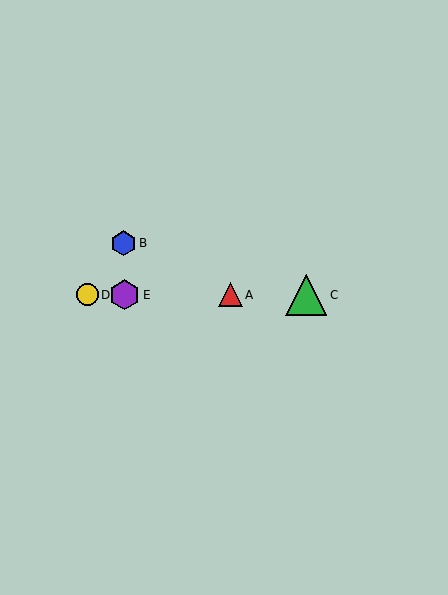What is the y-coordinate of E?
Object E is at y≈295.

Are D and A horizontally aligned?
Yes, both are at y≈295.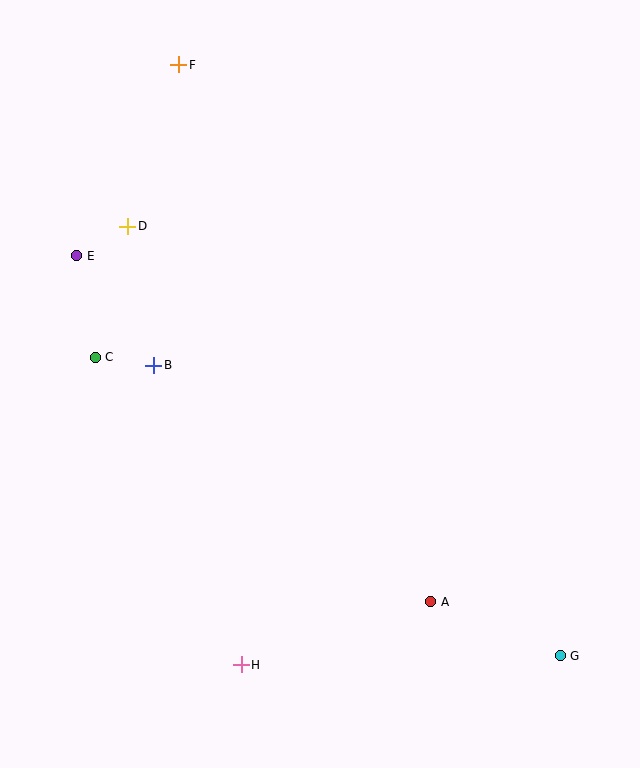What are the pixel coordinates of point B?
Point B is at (154, 365).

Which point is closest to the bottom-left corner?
Point H is closest to the bottom-left corner.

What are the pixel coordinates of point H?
Point H is at (241, 665).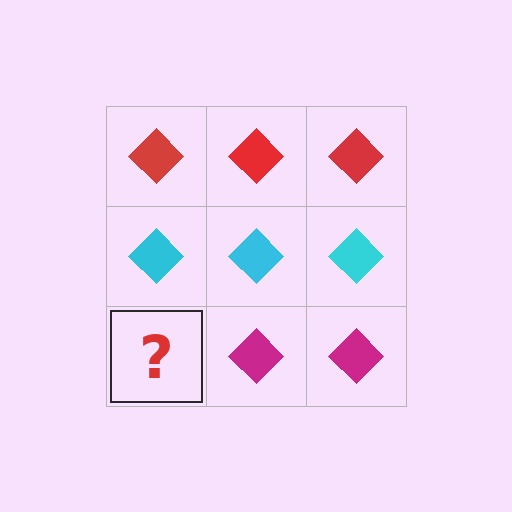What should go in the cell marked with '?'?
The missing cell should contain a magenta diamond.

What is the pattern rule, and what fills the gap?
The rule is that each row has a consistent color. The gap should be filled with a magenta diamond.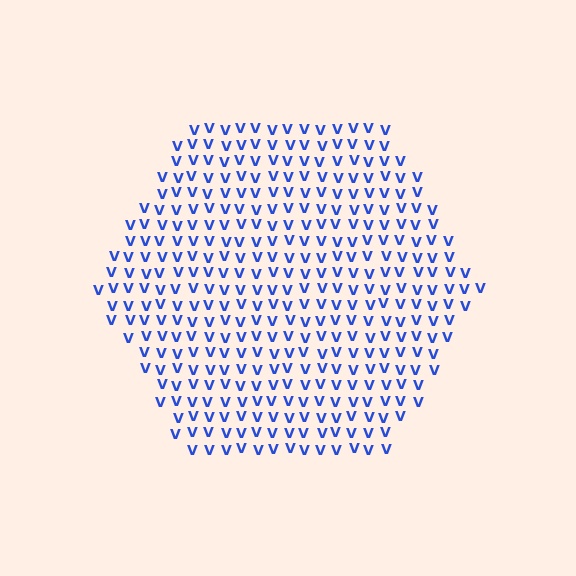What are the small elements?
The small elements are letter V's.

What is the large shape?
The large shape is a hexagon.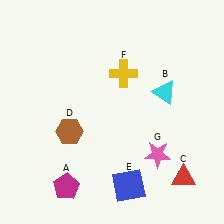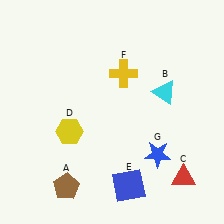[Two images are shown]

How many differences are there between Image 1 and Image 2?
There are 3 differences between the two images.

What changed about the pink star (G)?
In Image 1, G is pink. In Image 2, it changed to blue.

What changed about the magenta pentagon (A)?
In Image 1, A is magenta. In Image 2, it changed to brown.